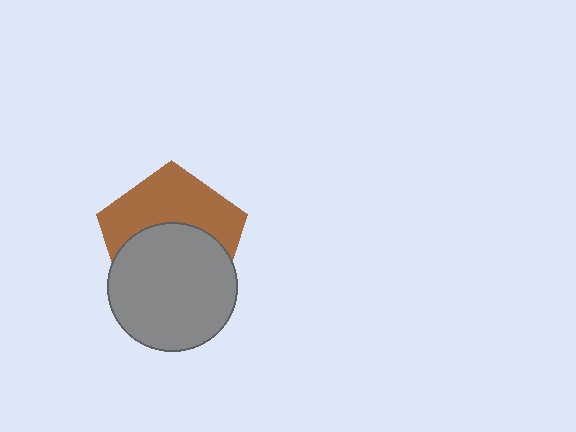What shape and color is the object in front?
The object in front is a gray circle.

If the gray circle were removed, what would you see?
You would see the complete brown pentagon.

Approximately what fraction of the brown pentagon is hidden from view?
Roughly 53% of the brown pentagon is hidden behind the gray circle.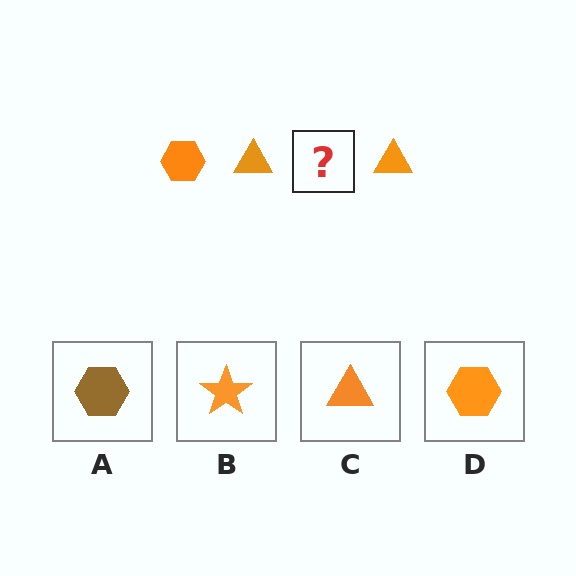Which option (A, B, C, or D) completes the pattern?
D.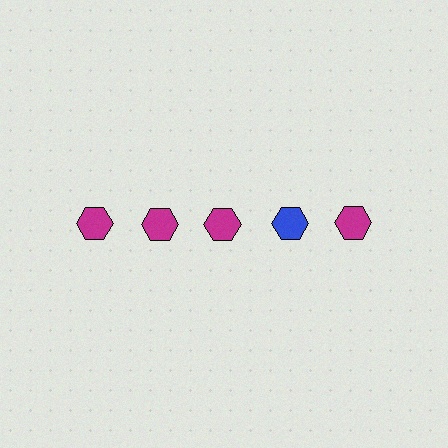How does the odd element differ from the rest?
It has a different color: blue instead of magenta.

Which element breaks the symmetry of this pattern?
The blue hexagon in the top row, second from right column breaks the symmetry. All other shapes are magenta hexagons.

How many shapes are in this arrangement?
There are 5 shapes arranged in a grid pattern.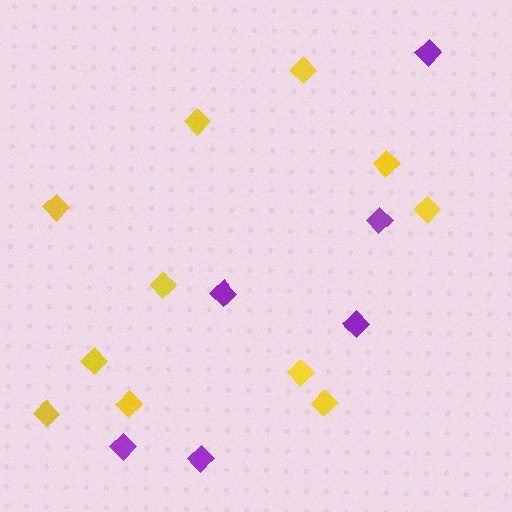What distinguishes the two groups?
There are 2 groups: one group of yellow diamonds (11) and one group of purple diamonds (6).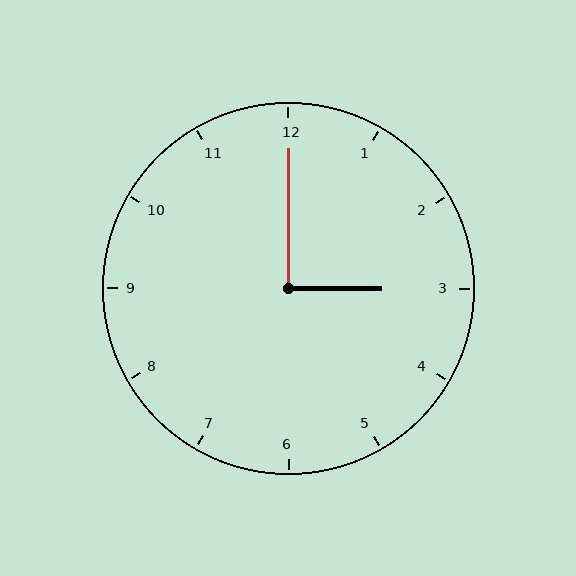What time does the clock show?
3:00.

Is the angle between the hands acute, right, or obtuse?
It is right.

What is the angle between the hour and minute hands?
Approximately 90 degrees.